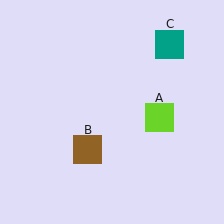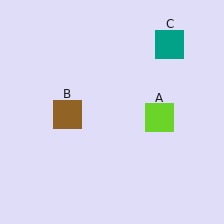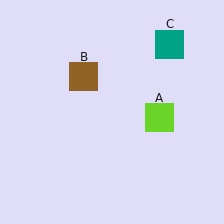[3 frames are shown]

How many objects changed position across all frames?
1 object changed position: brown square (object B).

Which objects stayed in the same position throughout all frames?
Lime square (object A) and teal square (object C) remained stationary.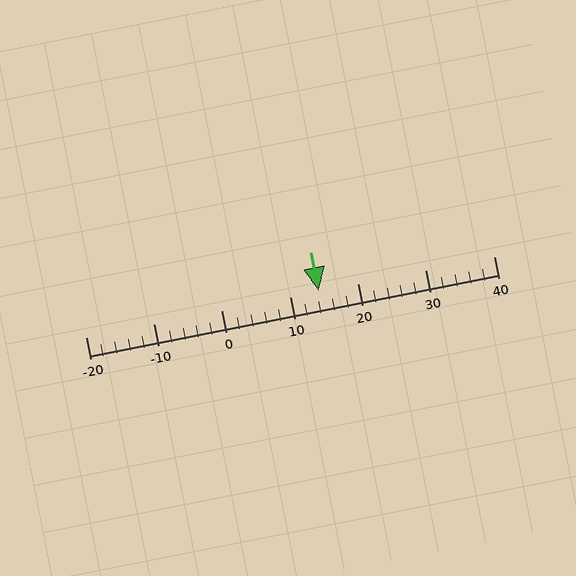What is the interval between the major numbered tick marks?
The major tick marks are spaced 10 units apart.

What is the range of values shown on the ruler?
The ruler shows values from -20 to 40.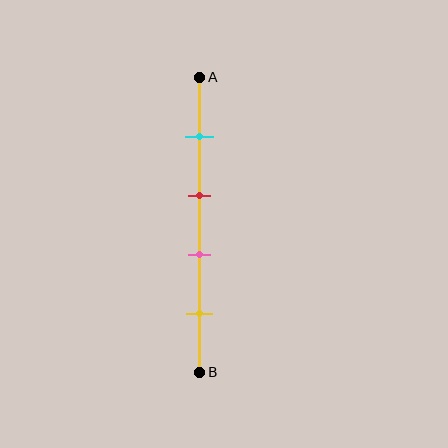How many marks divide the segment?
There are 4 marks dividing the segment.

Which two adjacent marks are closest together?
The red and pink marks are the closest adjacent pair.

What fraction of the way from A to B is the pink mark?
The pink mark is approximately 60% (0.6) of the way from A to B.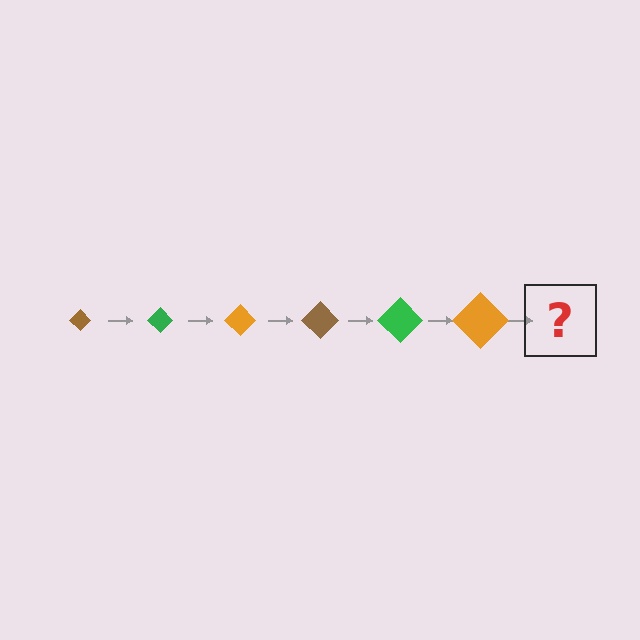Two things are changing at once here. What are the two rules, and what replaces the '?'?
The two rules are that the diamond grows larger each step and the color cycles through brown, green, and orange. The '?' should be a brown diamond, larger than the previous one.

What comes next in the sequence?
The next element should be a brown diamond, larger than the previous one.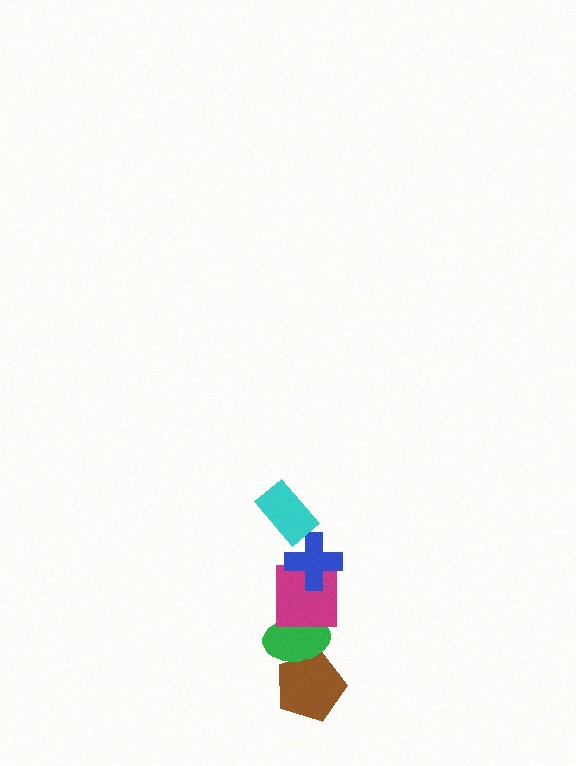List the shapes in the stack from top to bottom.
From top to bottom: the cyan rectangle, the blue cross, the magenta square, the green ellipse, the brown pentagon.